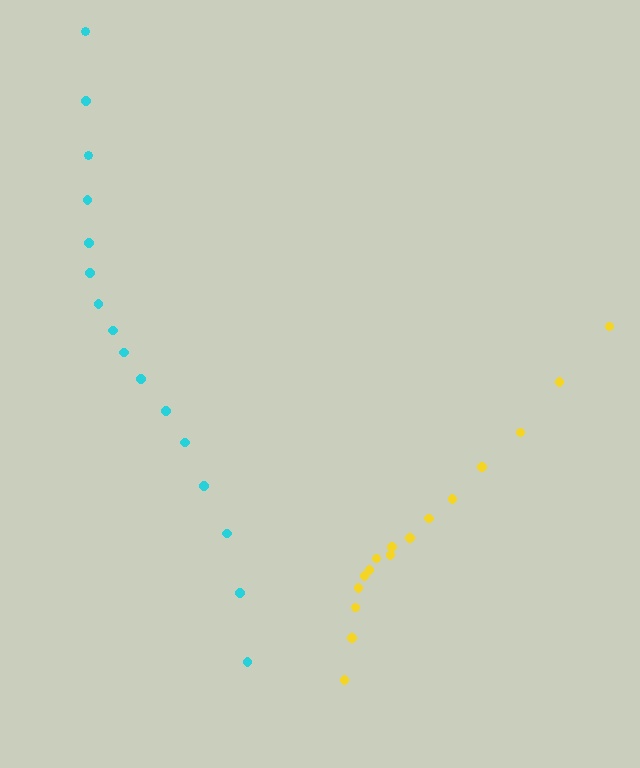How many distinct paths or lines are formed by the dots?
There are 2 distinct paths.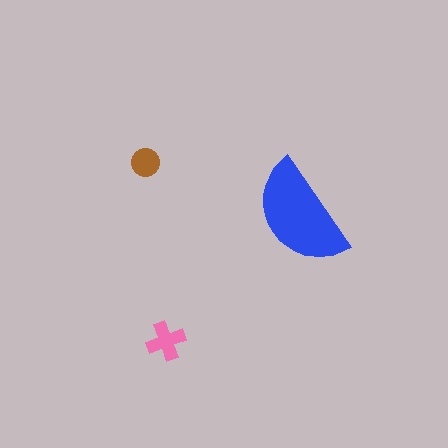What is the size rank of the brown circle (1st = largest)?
3rd.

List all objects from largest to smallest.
The blue semicircle, the pink cross, the brown circle.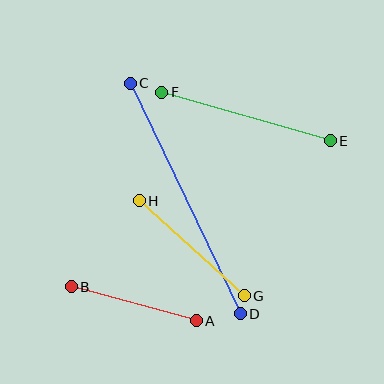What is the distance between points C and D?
The distance is approximately 255 pixels.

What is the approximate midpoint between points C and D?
The midpoint is at approximately (185, 198) pixels.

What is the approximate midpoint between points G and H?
The midpoint is at approximately (192, 248) pixels.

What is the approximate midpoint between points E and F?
The midpoint is at approximately (246, 117) pixels.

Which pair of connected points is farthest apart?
Points C and D are farthest apart.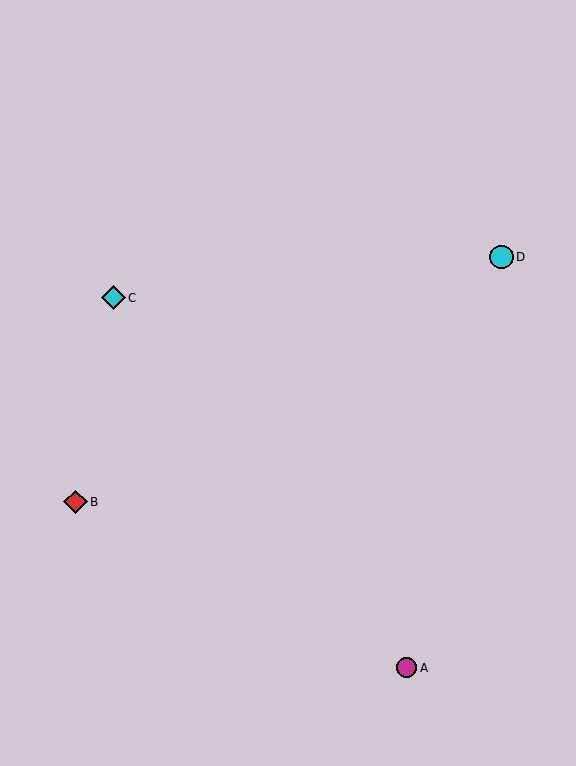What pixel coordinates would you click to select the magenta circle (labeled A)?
Click at (407, 668) to select the magenta circle A.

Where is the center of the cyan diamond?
The center of the cyan diamond is at (113, 298).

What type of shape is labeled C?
Shape C is a cyan diamond.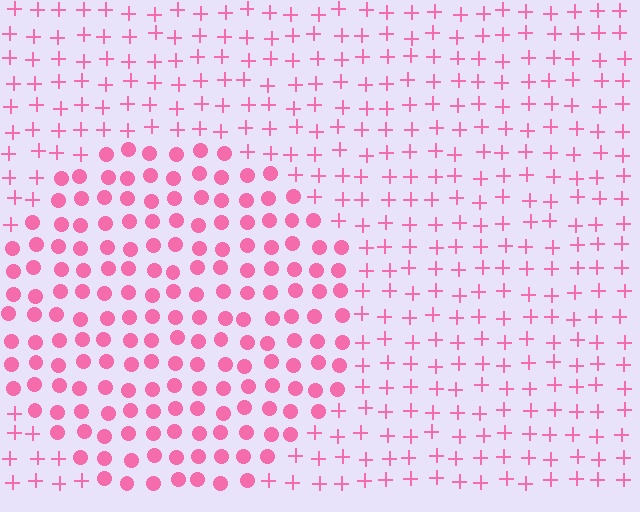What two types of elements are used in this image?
The image uses circles inside the circle region and plus signs outside it.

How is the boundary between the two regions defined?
The boundary is defined by a change in element shape: circles inside vs. plus signs outside. All elements share the same color and spacing.